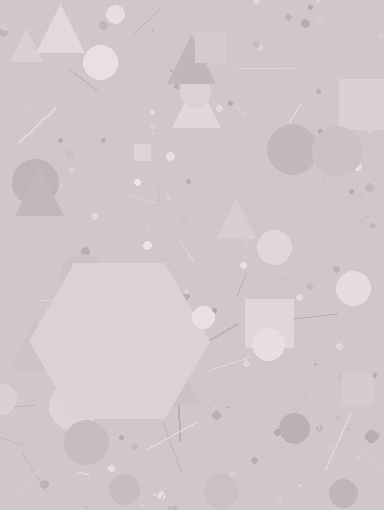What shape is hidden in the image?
A hexagon is hidden in the image.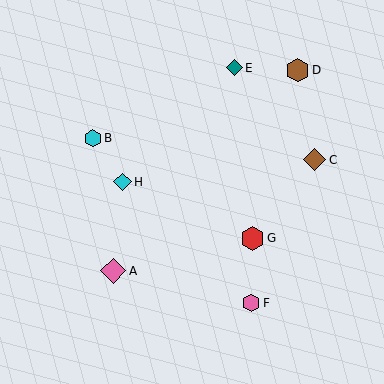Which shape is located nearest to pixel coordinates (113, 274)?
The pink diamond (labeled A) at (113, 271) is nearest to that location.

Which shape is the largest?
The pink diamond (labeled A) is the largest.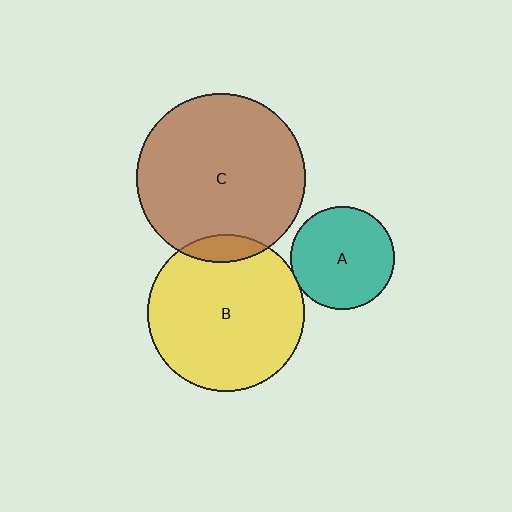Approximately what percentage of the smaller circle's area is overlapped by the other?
Approximately 5%.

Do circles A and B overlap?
Yes.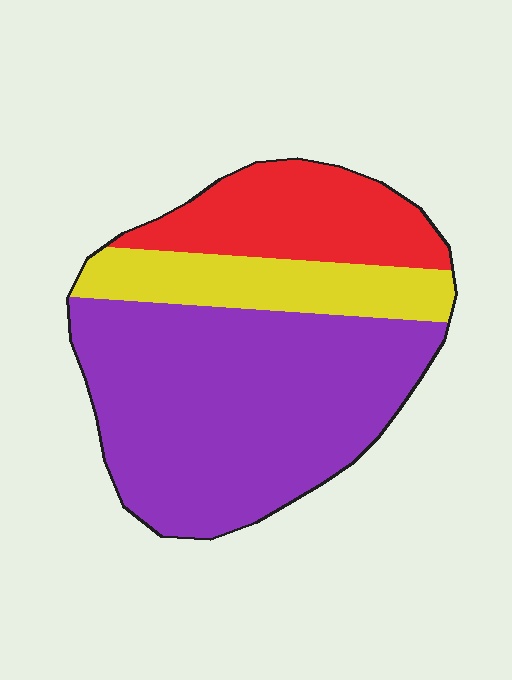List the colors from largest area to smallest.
From largest to smallest: purple, red, yellow.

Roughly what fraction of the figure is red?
Red takes up about one fifth (1/5) of the figure.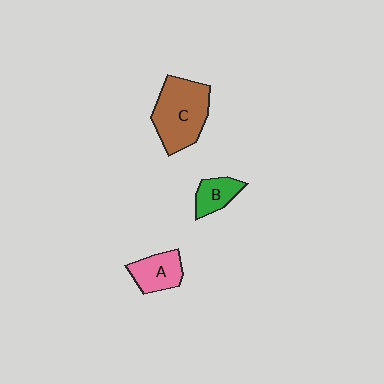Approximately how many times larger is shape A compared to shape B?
Approximately 1.3 times.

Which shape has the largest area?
Shape C (brown).